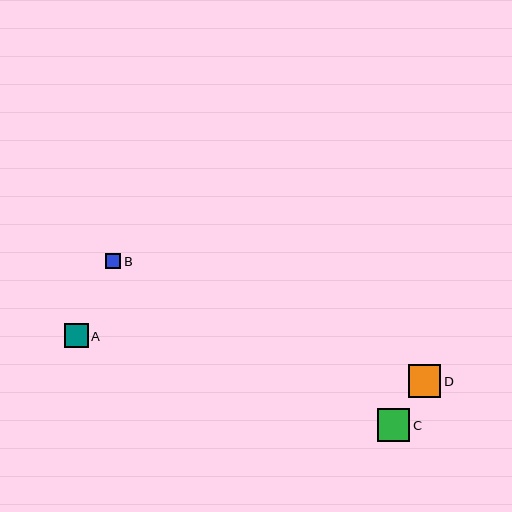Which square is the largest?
Square D is the largest with a size of approximately 32 pixels.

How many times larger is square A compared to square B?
Square A is approximately 1.6 times the size of square B.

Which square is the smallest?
Square B is the smallest with a size of approximately 15 pixels.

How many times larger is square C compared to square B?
Square C is approximately 2.1 times the size of square B.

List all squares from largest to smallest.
From largest to smallest: D, C, A, B.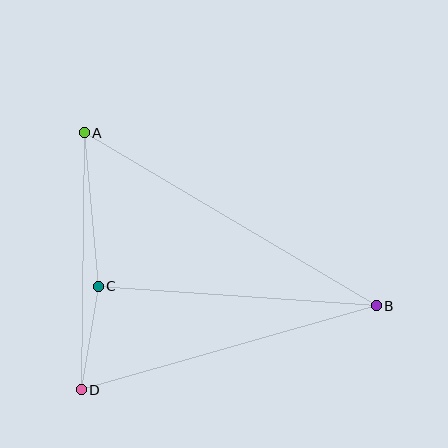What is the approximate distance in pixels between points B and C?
The distance between B and C is approximately 279 pixels.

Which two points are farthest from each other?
Points A and B are farthest from each other.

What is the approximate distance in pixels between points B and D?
The distance between B and D is approximately 307 pixels.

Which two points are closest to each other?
Points C and D are closest to each other.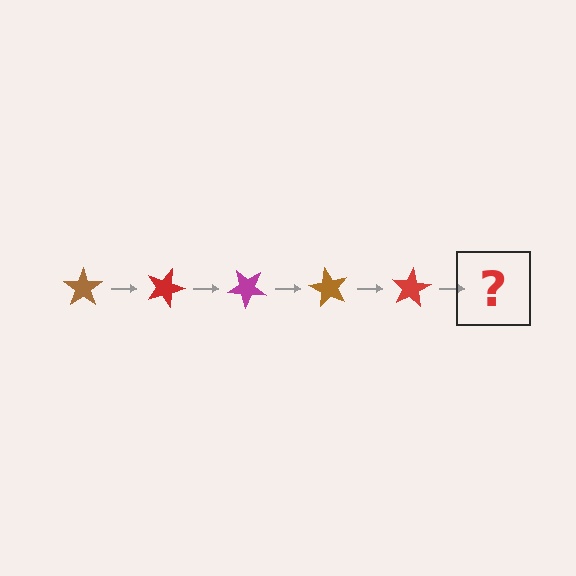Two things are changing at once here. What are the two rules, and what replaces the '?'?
The two rules are that it rotates 20 degrees each step and the color cycles through brown, red, and magenta. The '?' should be a magenta star, rotated 100 degrees from the start.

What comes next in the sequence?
The next element should be a magenta star, rotated 100 degrees from the start.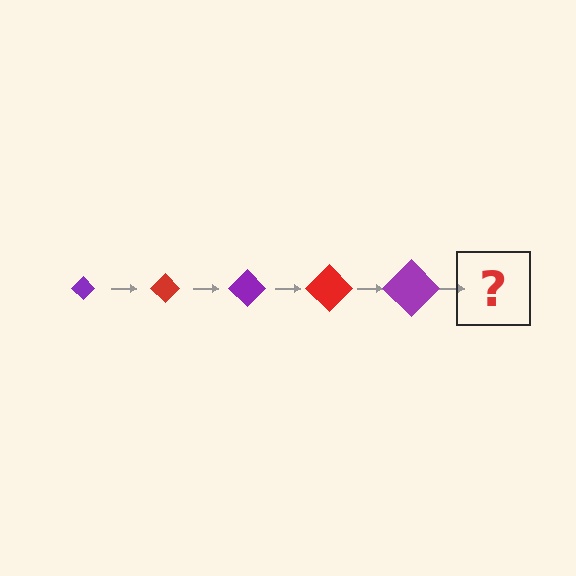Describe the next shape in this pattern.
It should be a red diamond, larger than the previous one.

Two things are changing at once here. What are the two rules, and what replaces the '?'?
The two rules are that the diamond grows larger each step and the color cycles through purple and red. The '?' should be a red diamond, larger than the previous one.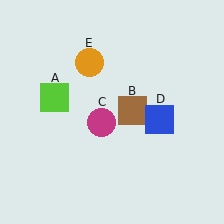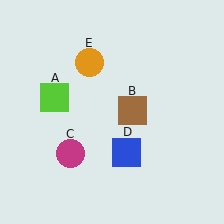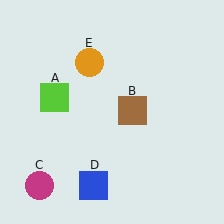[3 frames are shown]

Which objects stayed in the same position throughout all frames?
Lime square (object A) and brown square (object B) and orange circle (object E) remained stationary.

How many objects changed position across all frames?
2 objects changed position: magenta circle (object C), blue square (object D).